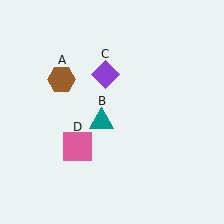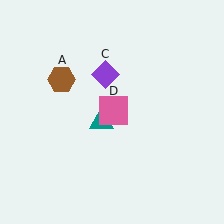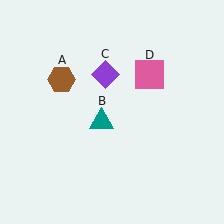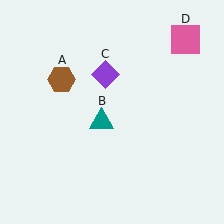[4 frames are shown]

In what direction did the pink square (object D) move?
The pink square (object D) moved up and to the right.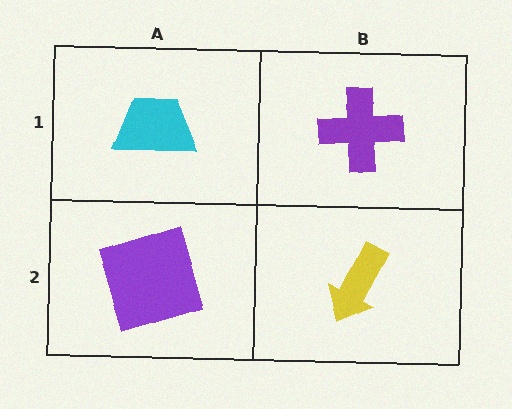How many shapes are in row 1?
2 shapes.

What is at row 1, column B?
A purple cross.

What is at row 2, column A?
A purple square.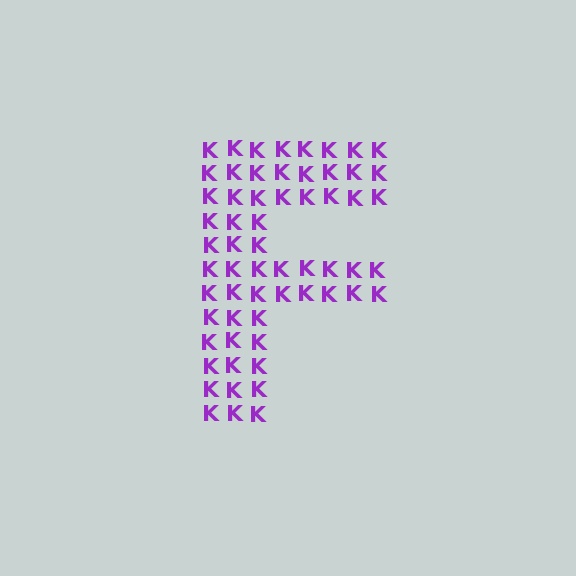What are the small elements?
The small elements are letter K's.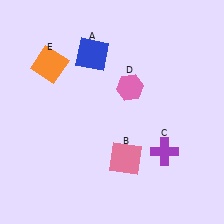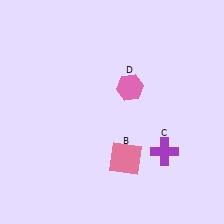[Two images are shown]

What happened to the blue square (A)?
The blue square (A) was removed in Image 2. It was in the top-left area of Image 1.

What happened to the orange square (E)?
The orange square (E) was removed in Image 2. It was in the top-left area of Image 1.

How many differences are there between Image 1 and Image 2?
There are 2 differences between the two images.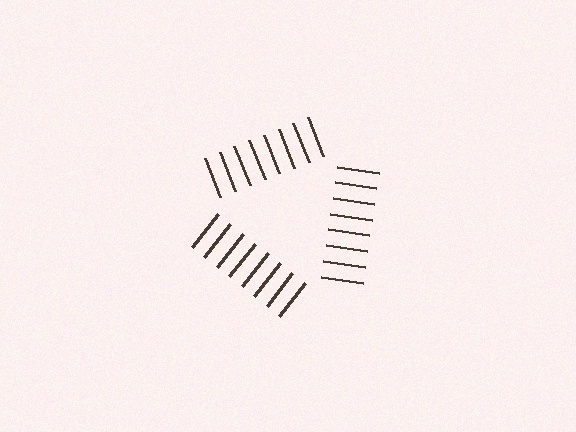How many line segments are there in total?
24 — 8 along each of the 3 edges.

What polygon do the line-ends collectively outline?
An illusory triangle — the line segments terminate on its edges but no continuous stroke is drawn.